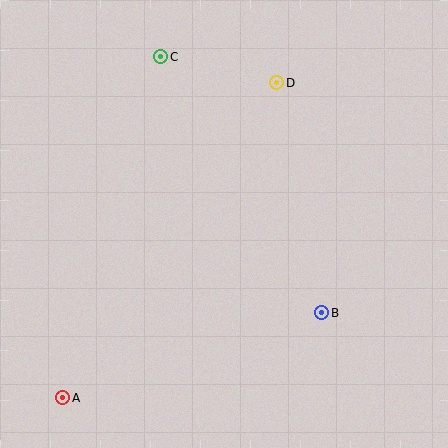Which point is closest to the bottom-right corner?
Point B is closest to the bottom-right corner.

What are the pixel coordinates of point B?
Point B is at (322, 313).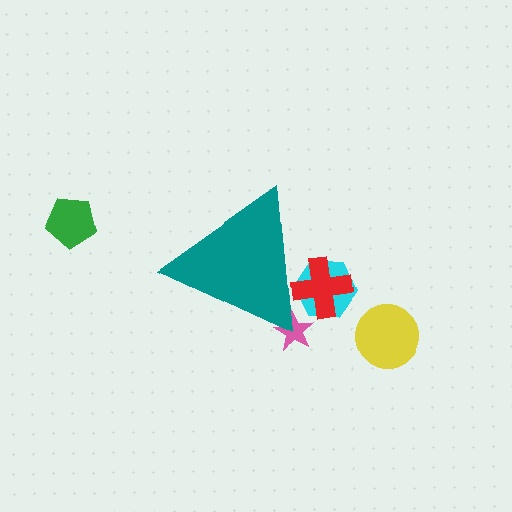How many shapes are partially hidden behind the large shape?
3 shapes are partially hidden.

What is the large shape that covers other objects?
A teal triangle.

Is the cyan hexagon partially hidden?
Yes, the cyan hexagon is partially hidden behind the teal triangle.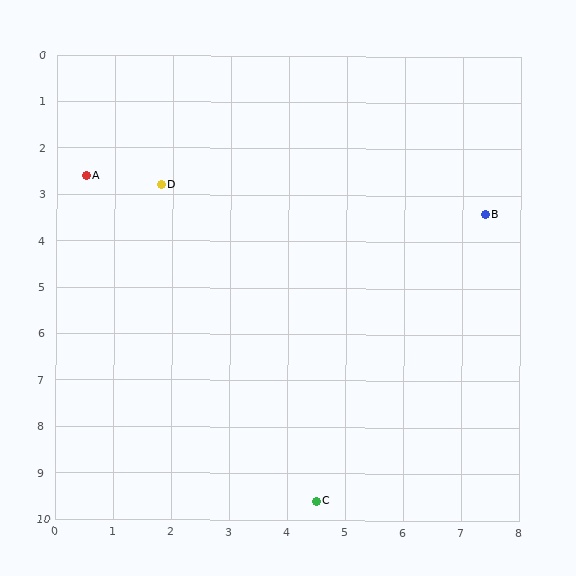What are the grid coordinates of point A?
Point A is at approximately (0.5, 2.6).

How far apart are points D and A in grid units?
Points D and A are about 1.3 grid units apart.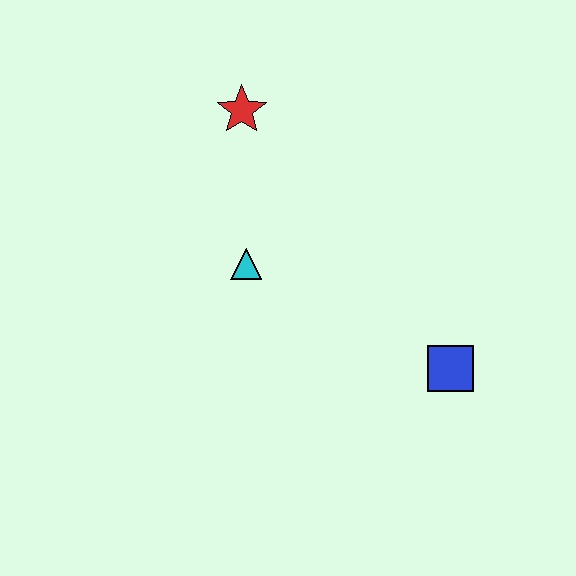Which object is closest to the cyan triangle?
The red star is closest to the cyan triangle.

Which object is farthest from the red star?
The blue square is farthest from the red star.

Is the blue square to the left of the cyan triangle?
No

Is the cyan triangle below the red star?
Yes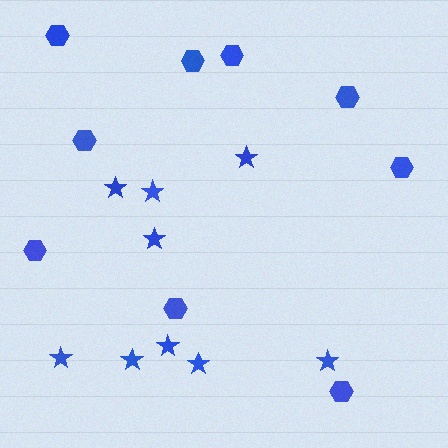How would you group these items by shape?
There are 2 groups: one group of hexagons (9) and one group of stars (9).